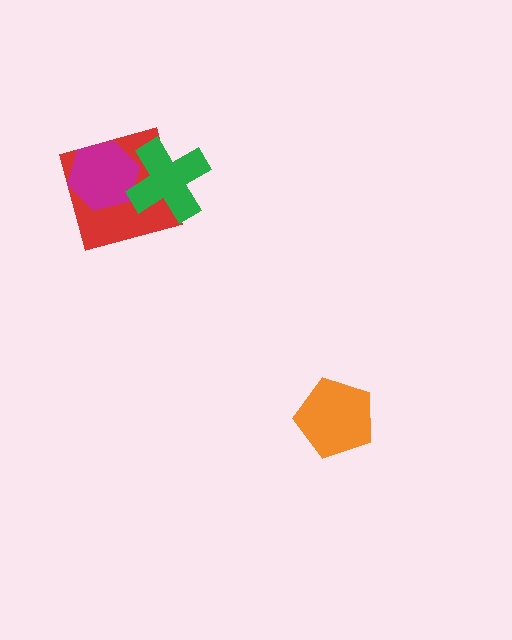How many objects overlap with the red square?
2 objects overlap with the red square.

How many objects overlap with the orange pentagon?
0 objects overlap with the orange pentagon.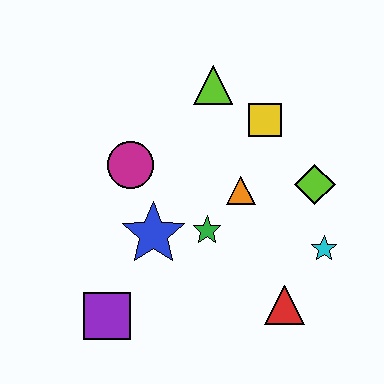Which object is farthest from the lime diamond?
The purple square is farthest from the lime diamond.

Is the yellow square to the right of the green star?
Yes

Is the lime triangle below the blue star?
No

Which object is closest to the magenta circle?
The blue star is closest to the magenta circle.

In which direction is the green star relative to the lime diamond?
The green star is to the left of the lime diamond.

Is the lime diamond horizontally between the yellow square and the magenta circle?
No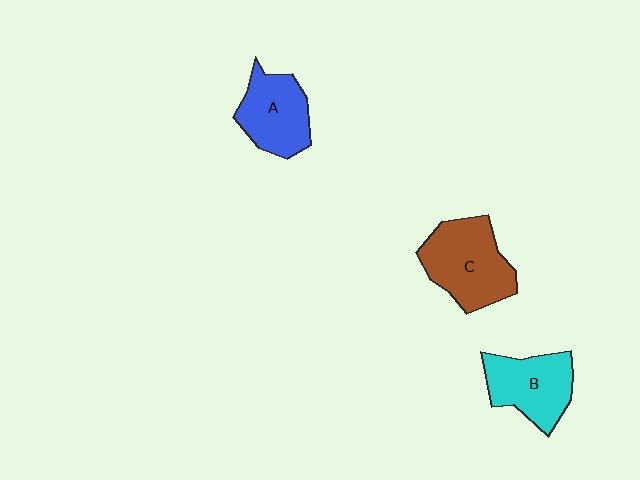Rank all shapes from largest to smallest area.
From largest to smallest: C (brown), B (cyan), A (blue).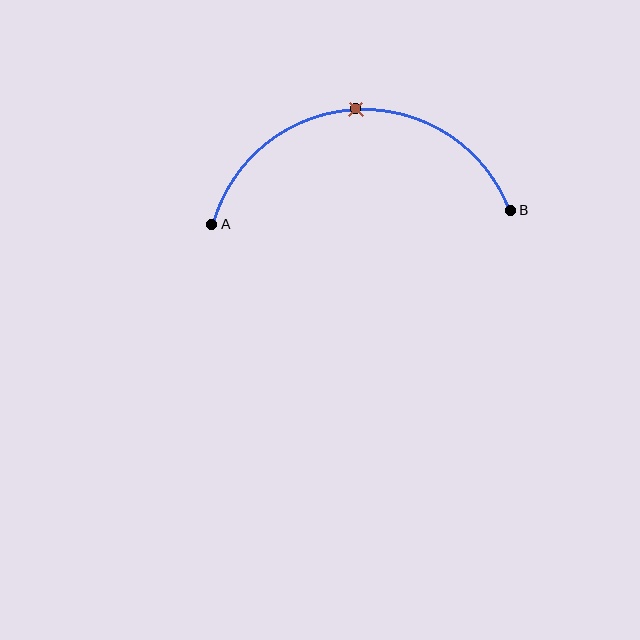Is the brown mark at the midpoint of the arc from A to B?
Yes. The brown mark lies on the arc at equal arc-length from both A and B — it is the arc midpoint.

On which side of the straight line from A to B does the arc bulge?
The arc bulges above the straight line connecting A and B.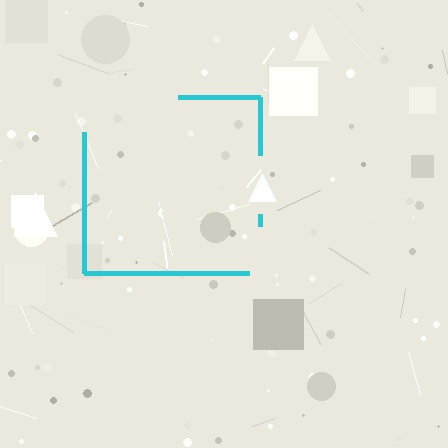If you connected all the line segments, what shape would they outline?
They would outline a square.